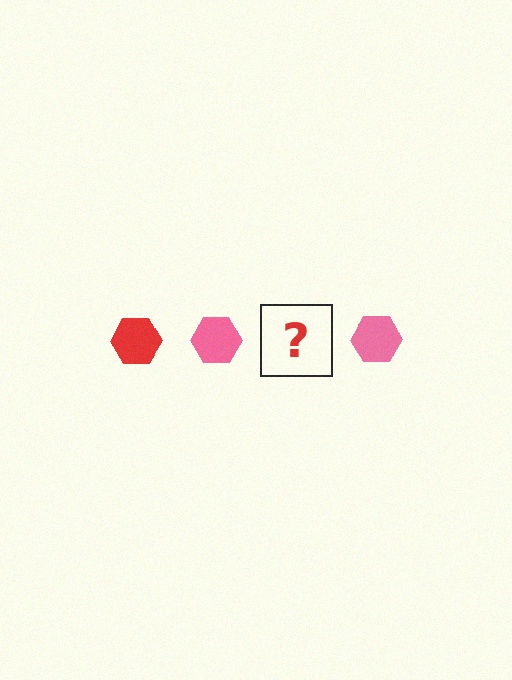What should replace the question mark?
The question mark should be replaced with a red hexagon.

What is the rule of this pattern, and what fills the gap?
The rule is that the pattern cycles through red, pink hexagons. The gap should be filled with a red hexagon.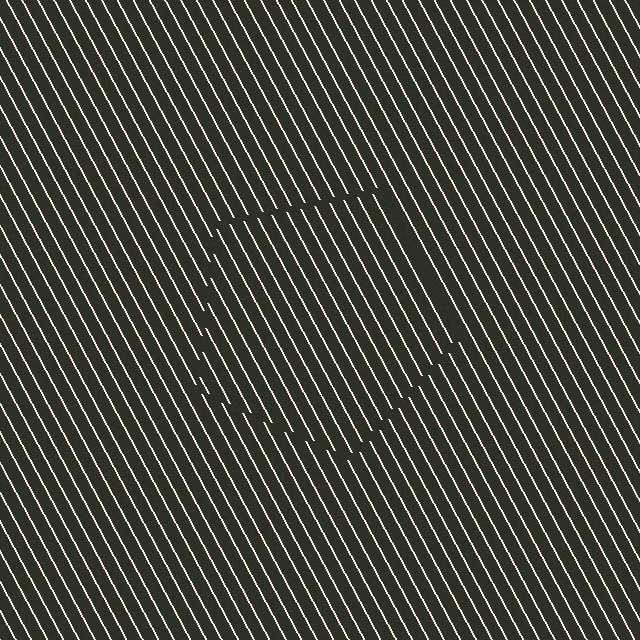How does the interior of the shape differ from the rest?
The interior of the shape contains the same grating, shifted by half a period — the contour is defined by the phase discontinuity where line-ends from the inner and outer gratings abut.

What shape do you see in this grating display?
An illusory pentagon. The interior of the shape contains the same grating, shifted by half a period — the contour is defined by the phase discontinuity where line-ends from the inner and outer gratings abut.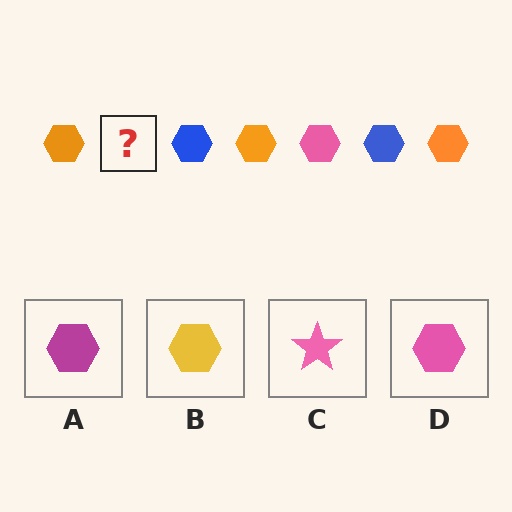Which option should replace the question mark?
Option D.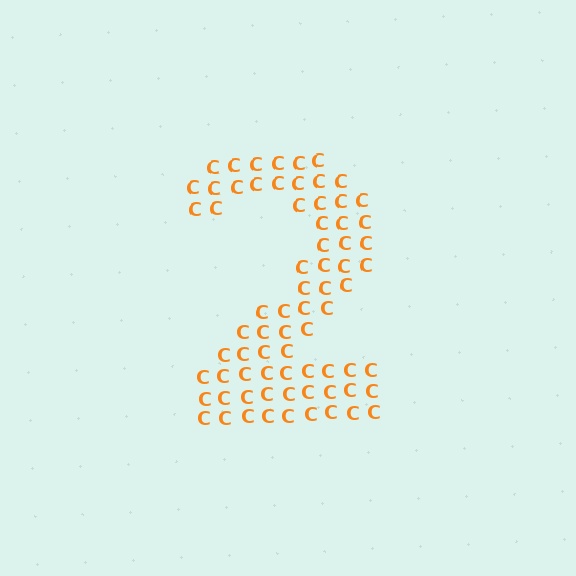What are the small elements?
The small elements are letter C's.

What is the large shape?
The large shape is the digit 2.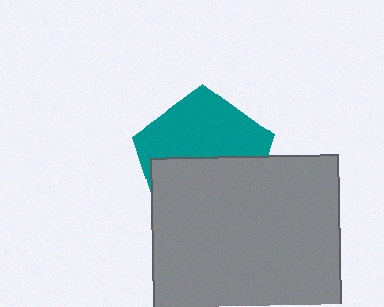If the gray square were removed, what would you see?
You would see the complete teal pentagon.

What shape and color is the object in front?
The object in front is a gray square.